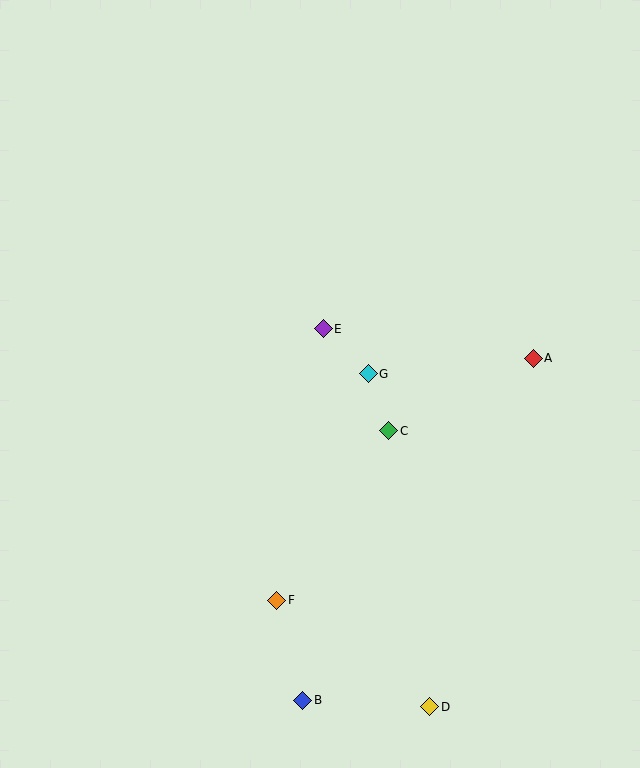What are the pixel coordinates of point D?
Point D is at (430, 707).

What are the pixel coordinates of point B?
Point B is at (303, 700).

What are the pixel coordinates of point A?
Point A is at (533, 358).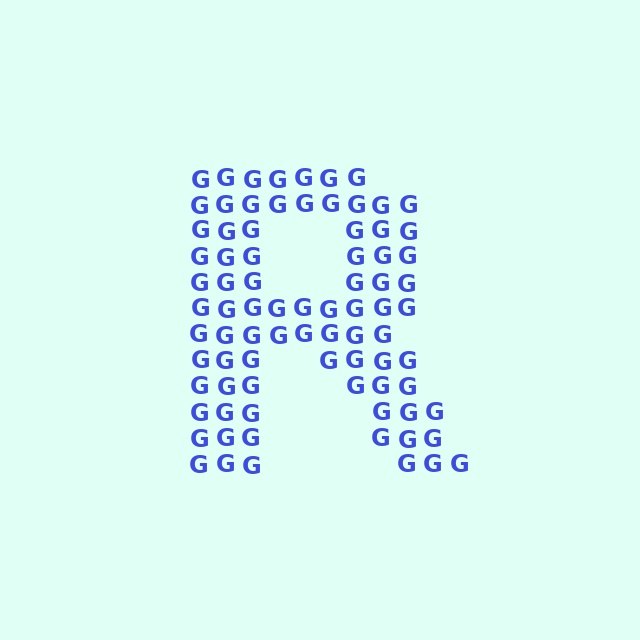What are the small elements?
The small elements are letter G's.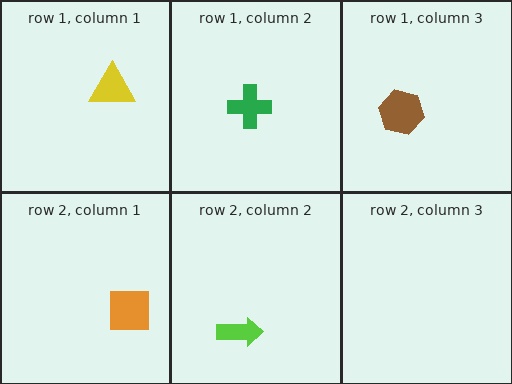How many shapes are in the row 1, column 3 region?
1.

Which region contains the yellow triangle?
The row 1, column 1 region.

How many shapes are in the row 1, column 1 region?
1.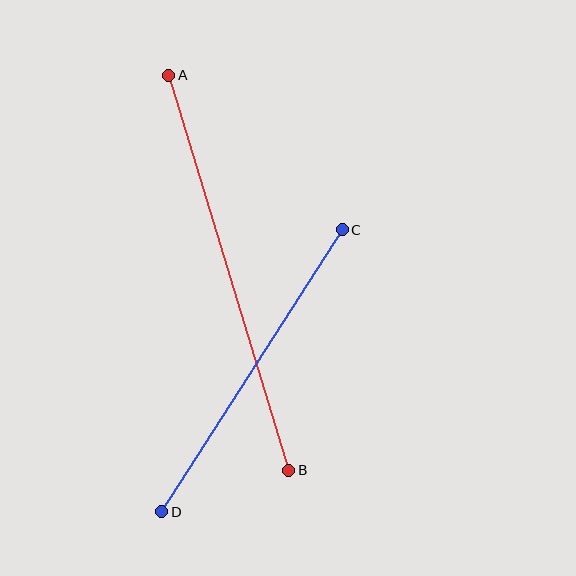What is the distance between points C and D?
The distance is approximately 335 pixels.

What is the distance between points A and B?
The distance is approximately 413 pixels.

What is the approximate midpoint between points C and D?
The midpoint is at approximately (252, 371) pixels.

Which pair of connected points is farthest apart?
Points A and B are farthest apart.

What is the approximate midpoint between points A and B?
The midpoint is at approximately (229, 273) pixels.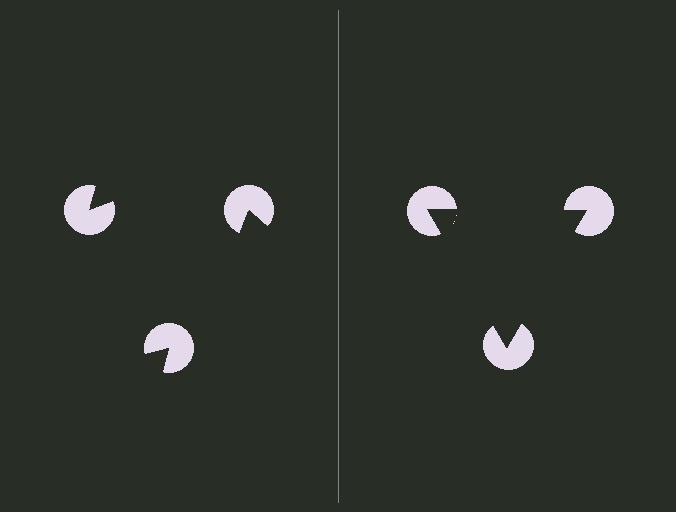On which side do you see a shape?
An illusory triangle appears on the right side. On the left side the wedge cuts are rotated, so no coherent shape forms.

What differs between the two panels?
The pac-man discs are positioned identically on both sides; only the wedge orientations differ. On the right they align to a triangle; on the left they are misaligned.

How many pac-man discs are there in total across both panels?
6 — 3 on each side.